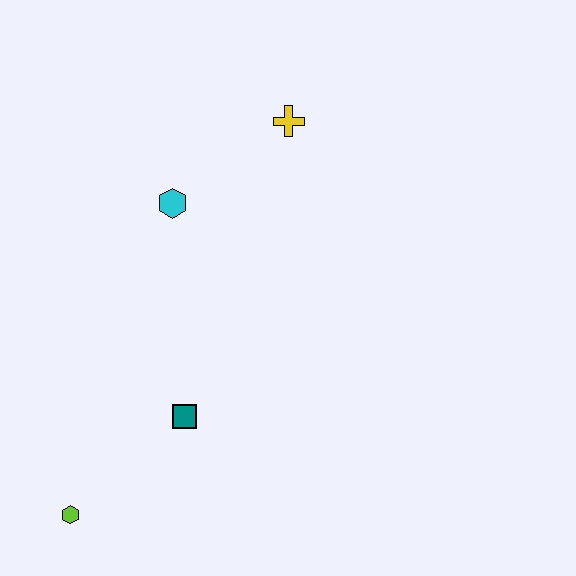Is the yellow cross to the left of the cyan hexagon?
No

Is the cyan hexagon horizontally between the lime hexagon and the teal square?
Yes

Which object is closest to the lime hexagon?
The teal square is closest to the lime hexagon.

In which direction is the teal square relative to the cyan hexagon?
The teal square is below the cyan hexagon.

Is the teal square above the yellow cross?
No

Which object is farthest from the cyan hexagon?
The lime hexagon is farthest from the cyan hexagon.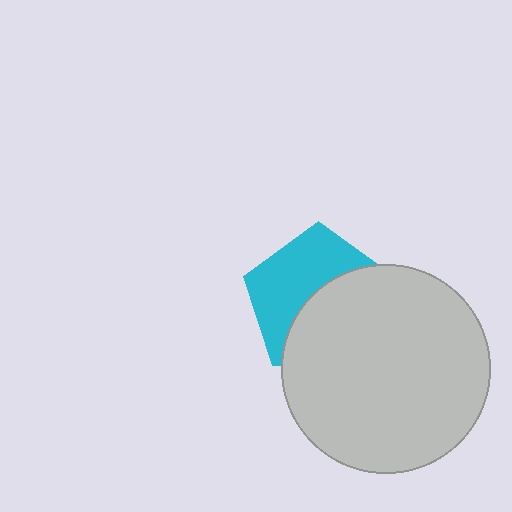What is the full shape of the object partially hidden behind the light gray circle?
The partially hidden object is a cyan pentagon.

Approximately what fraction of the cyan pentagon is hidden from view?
Roughly 52% of the cyan pentagon is hidden behind the light gray circle.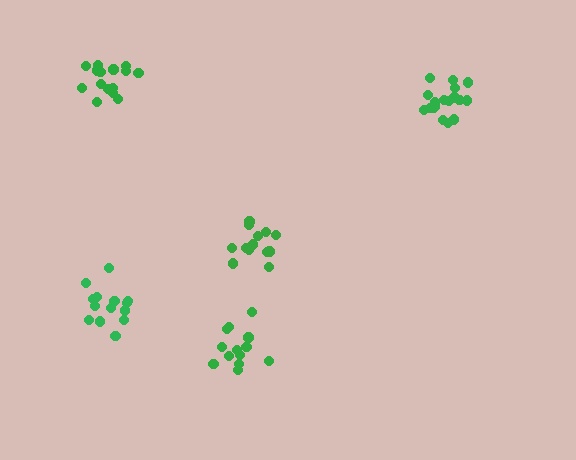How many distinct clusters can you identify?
There are 5 distinct clusters.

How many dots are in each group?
Group 1: 13 dots, Group 2: 13 dots, Group 3: 15 dots, Group 4: 18 dots, Group 5: 14 dots (73 total).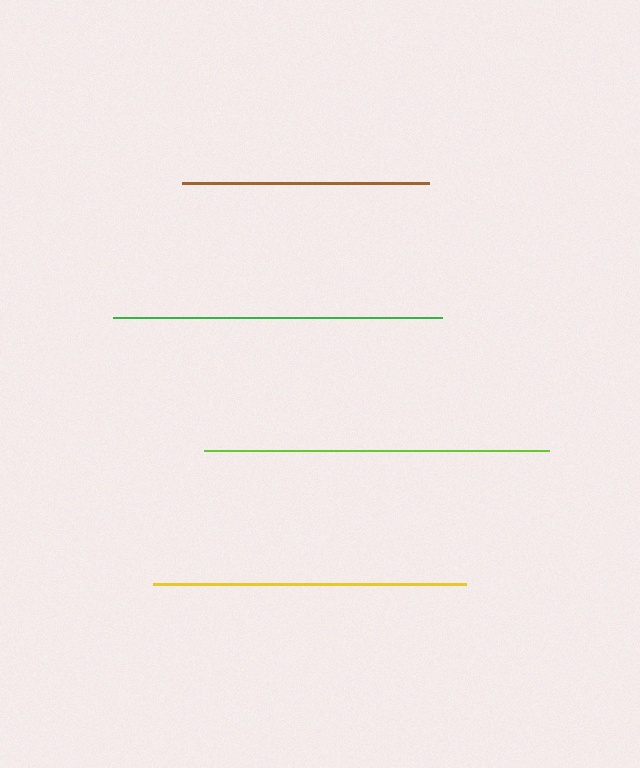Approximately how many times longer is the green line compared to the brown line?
The green line is approximately 1.3 times the length of the brown line.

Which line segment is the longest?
The lime line is the longest at approximately 345 pixels.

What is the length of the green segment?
The green segment is approximately 329 pixels long.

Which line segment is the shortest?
The brown line is the shortest at approximately 247 pixels.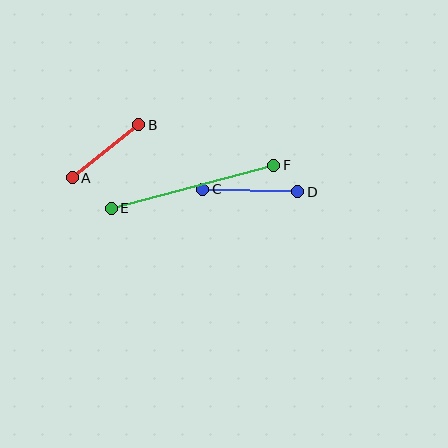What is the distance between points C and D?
The distance is approximately 95 pixels.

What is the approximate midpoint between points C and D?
The midpoint is at approximately (250, 190) pixels.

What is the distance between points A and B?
The distance is approximately 85 pixels.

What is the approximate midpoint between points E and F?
The midpoint is at approximately (193, 187) pixels.